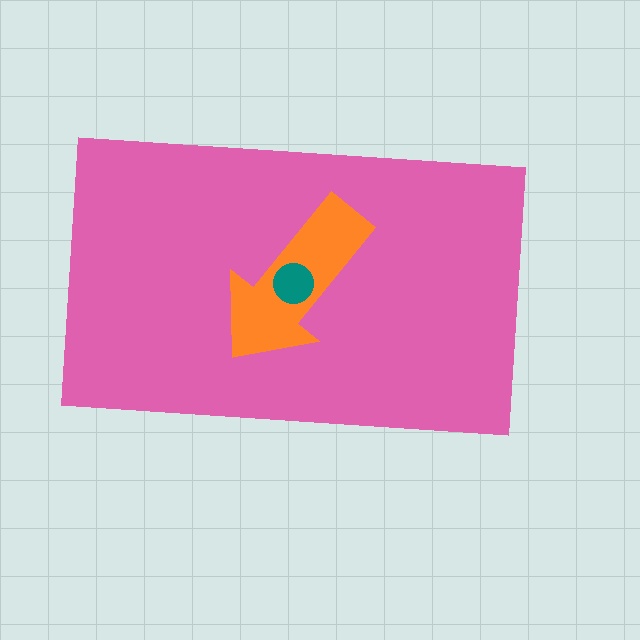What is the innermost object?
The teal circle.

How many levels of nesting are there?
3.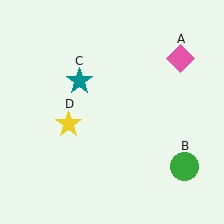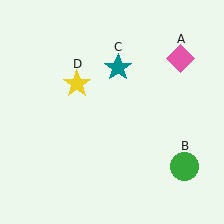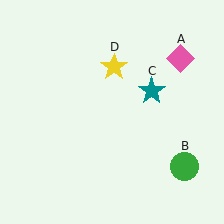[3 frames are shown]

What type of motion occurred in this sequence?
The teal star (object C), yellow star (object D) rotated clockwise around the center of the scene.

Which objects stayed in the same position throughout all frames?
Pink diamond (object A) and green circle (object B) remained stationary.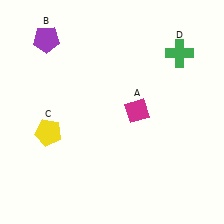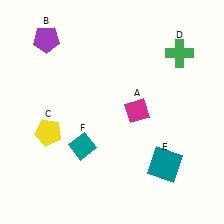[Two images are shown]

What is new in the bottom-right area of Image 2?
A teal square (E) was added in the bottom-right area of Image 2.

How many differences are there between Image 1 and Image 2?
There are 2 differences between the two images.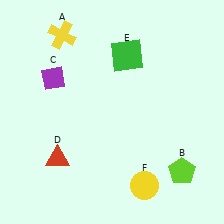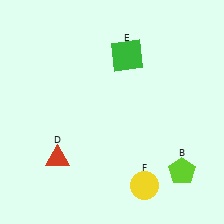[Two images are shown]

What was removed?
The yellow cross (A), the purple diamond (C) were removed in Image 2.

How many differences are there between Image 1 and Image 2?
There are 2 differences between the two images.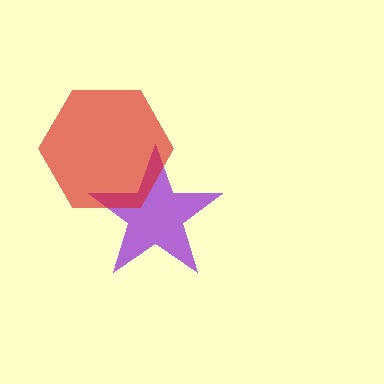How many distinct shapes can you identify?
There are 2 distinct shapes: a purple star, a red hexagon.